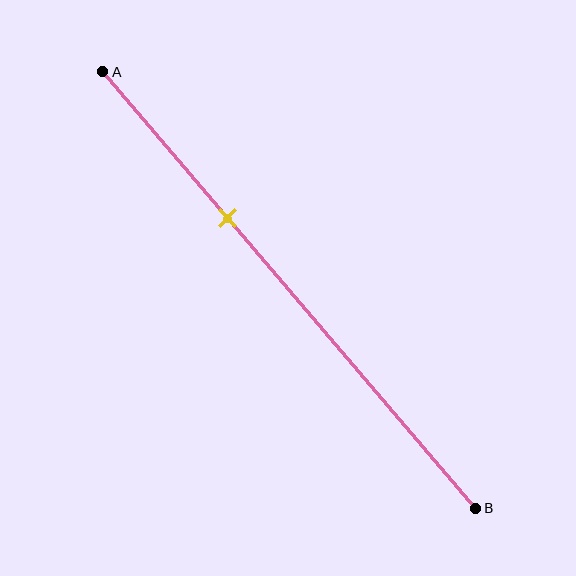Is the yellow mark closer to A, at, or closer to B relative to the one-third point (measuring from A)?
The yellow mark is approximately at the one-third point of segment AB.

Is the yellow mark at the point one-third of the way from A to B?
Yes, the mark is approximately at the one-third point.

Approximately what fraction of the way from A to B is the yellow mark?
The yellow mark is approximately 35% of the way from A to B.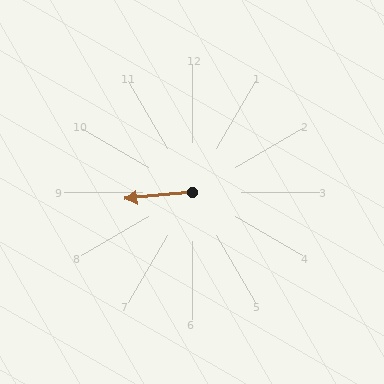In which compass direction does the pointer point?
West.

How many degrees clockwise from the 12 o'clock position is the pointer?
Approximately 265 degrees.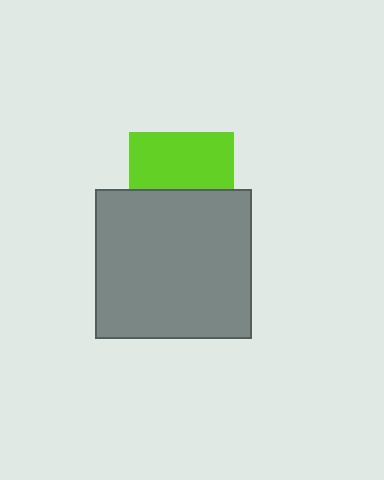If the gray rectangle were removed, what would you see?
You would see the complete lime square.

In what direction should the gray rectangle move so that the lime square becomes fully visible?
The gray rectangle should move down. That is the shortest direction to clear the overlap and leave the lime square fully visible.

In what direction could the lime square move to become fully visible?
The lime square could move up. That would shift it out from behind the gray rectangle entirely.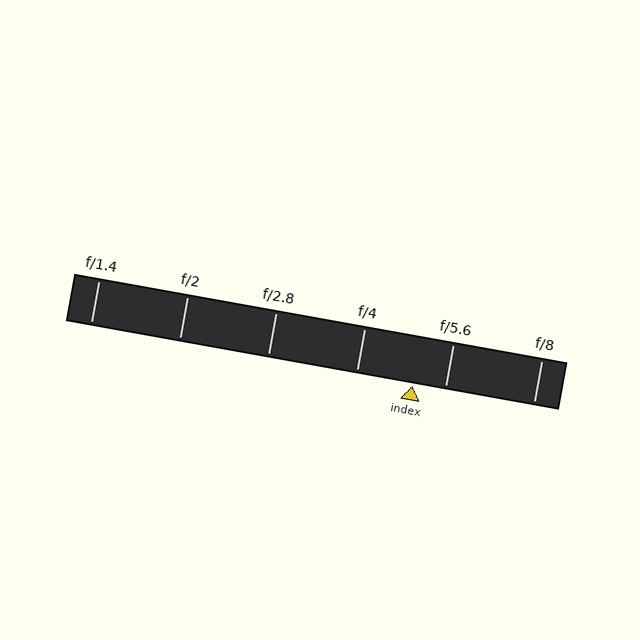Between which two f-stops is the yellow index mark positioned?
The index mark is between f/4 and f/5.6.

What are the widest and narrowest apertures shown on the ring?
The widest aperture shown is f/1.4 and the narrowest is f/8.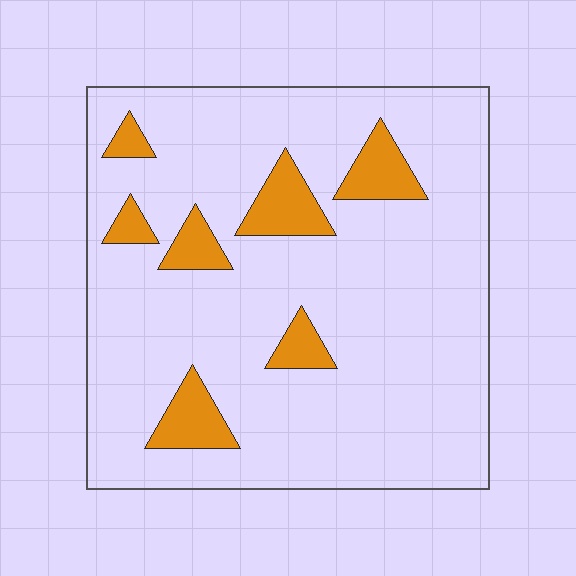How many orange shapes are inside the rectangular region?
7.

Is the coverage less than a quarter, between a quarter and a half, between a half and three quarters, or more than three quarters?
Less than a quarter.